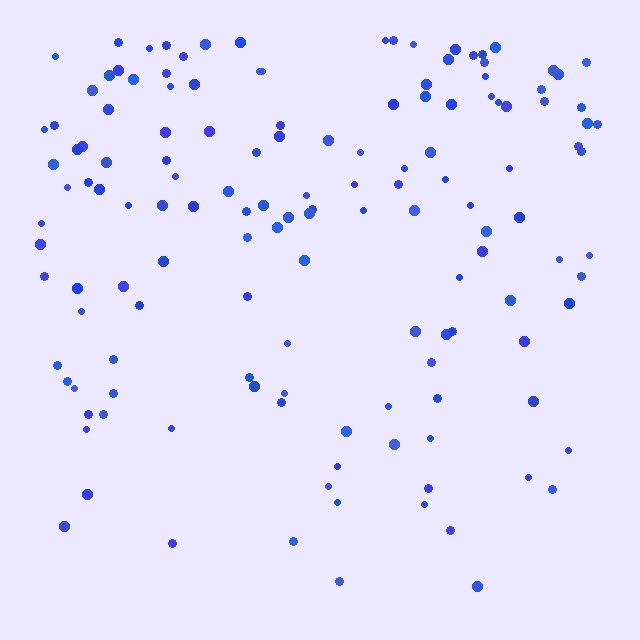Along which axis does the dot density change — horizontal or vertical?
Vertical.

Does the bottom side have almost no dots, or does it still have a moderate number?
Still a moderate number, just noticeably fewer than the top.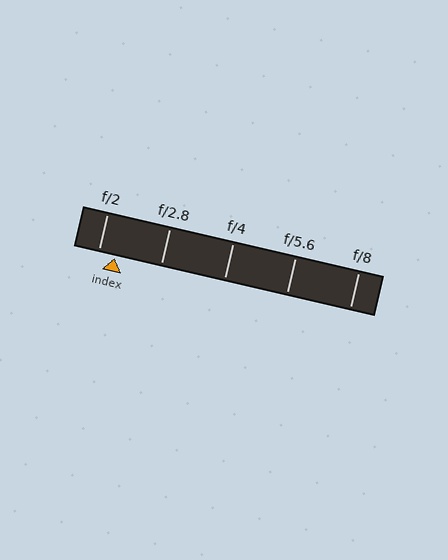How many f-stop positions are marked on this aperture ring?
There are 5 f-stop positions marked.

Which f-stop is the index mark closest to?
The index mark is closest to f/2.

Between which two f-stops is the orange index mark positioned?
The index mark is between f/2 and f/2.8.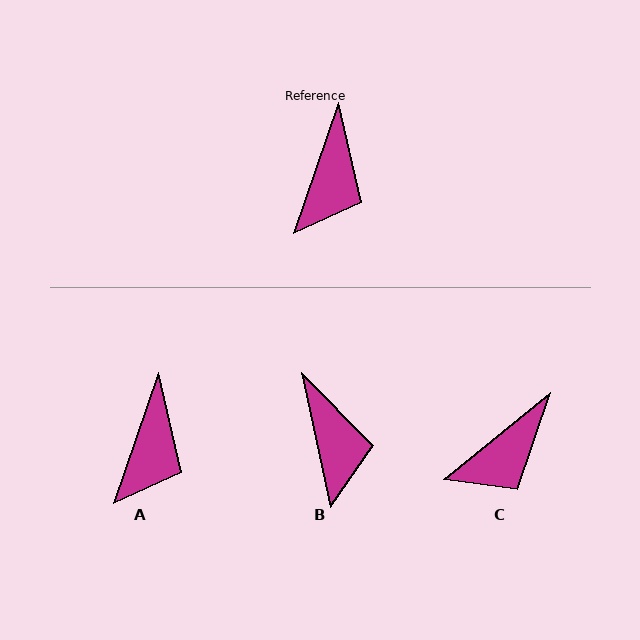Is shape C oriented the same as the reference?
No, it is off by about 32 degrees.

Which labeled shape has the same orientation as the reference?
A.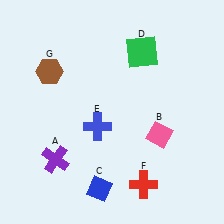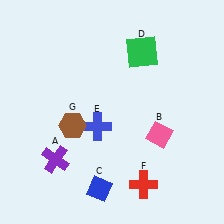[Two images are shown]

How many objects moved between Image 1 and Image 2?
1 object moved between the two images.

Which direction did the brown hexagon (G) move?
The brown hexagon (G) moved down.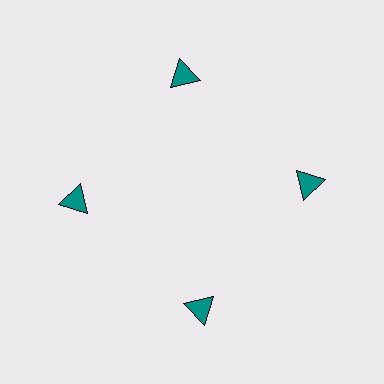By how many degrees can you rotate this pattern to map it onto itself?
The pattern maps onto itself every 90 degrees of rotation.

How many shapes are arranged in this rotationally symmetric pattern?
There are 4 shapes, arranged in 4 groups of 1.